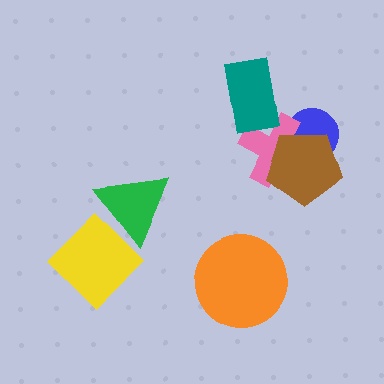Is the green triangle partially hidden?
No, no other shape covers it.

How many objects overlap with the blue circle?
2 objects overlap with the blue circle.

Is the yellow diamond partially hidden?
Yes, it is partially covered by another shape.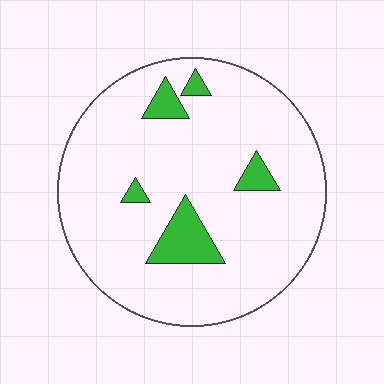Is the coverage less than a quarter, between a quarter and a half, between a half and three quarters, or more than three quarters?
Less than a quarter.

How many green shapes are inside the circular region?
5.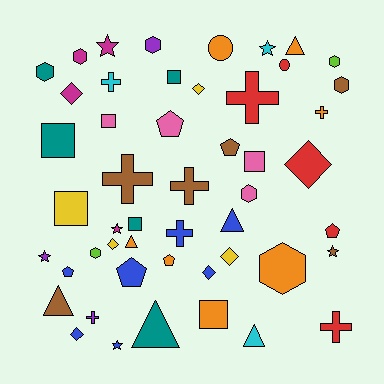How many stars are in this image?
There are 6 stars.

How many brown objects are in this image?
There are 6 brown objects.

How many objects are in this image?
There are 50 objects.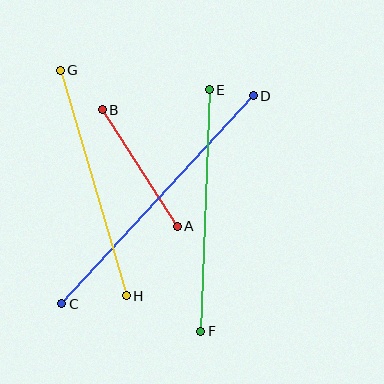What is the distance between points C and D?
The distance is approximately 282 pixels.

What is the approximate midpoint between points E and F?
The midpoint is at approximately (205, 211) pixels.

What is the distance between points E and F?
The distance is approximately 242 pixels.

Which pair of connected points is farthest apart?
Points C and D are farthest apart.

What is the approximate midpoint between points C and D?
The midpoint is at approximately (158, 200) pixels.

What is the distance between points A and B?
The distance is approximately 139 pixels.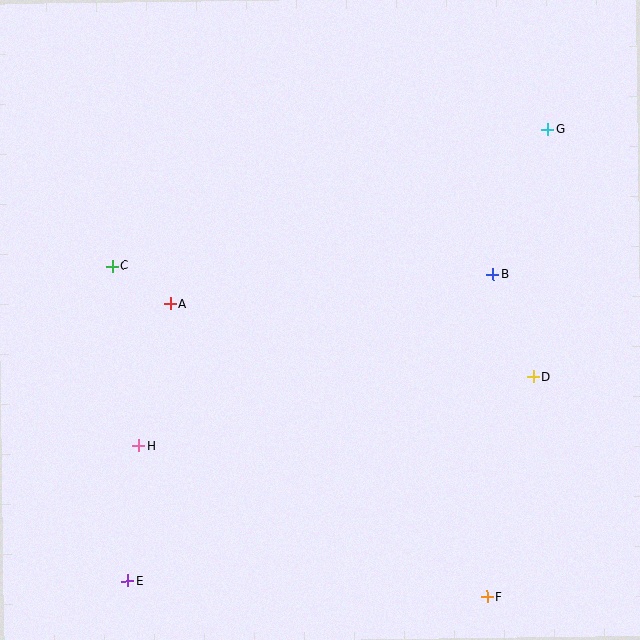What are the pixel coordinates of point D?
Point D is at (533, 377).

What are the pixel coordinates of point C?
Point C is at (113, 266).